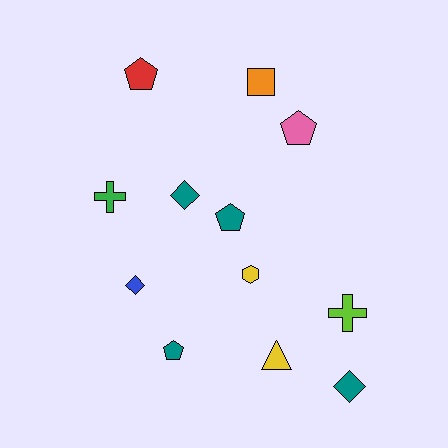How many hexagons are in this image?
There is 1 hexagon.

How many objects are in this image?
There are 12 objects.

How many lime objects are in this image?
There is 1 lime object.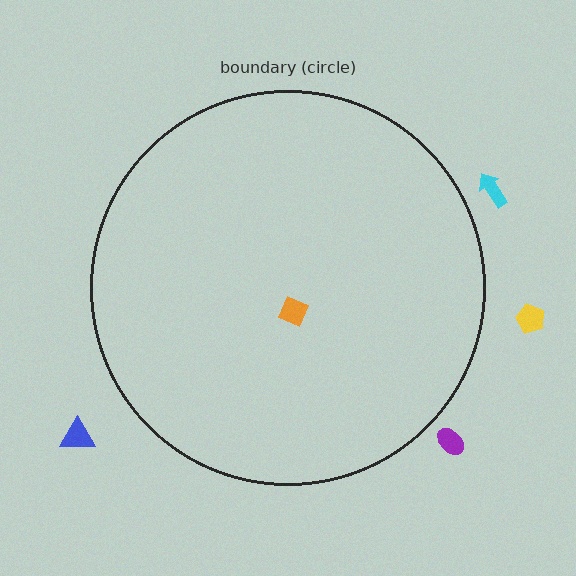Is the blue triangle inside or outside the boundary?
Outside.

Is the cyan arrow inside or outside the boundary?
Outside.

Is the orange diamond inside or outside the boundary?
Inside.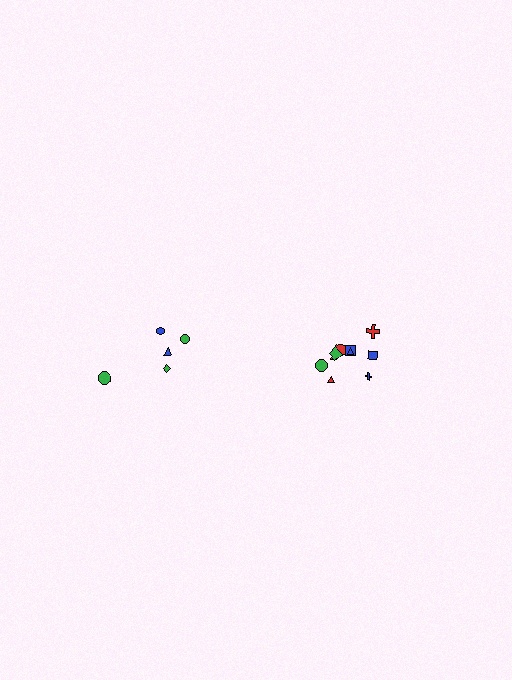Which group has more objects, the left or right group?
The right group.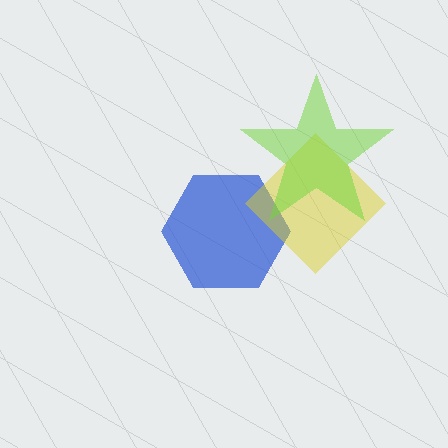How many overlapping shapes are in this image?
There are 3 overlapping shapes in the image.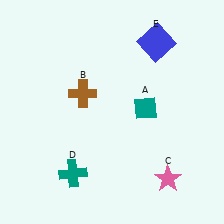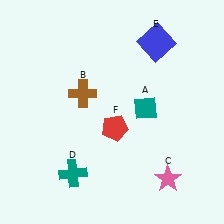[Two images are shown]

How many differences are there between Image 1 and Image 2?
There is 1 difference between the two images.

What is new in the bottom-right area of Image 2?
A red pentagon (F) was added in the bottom-right area of Image 2.